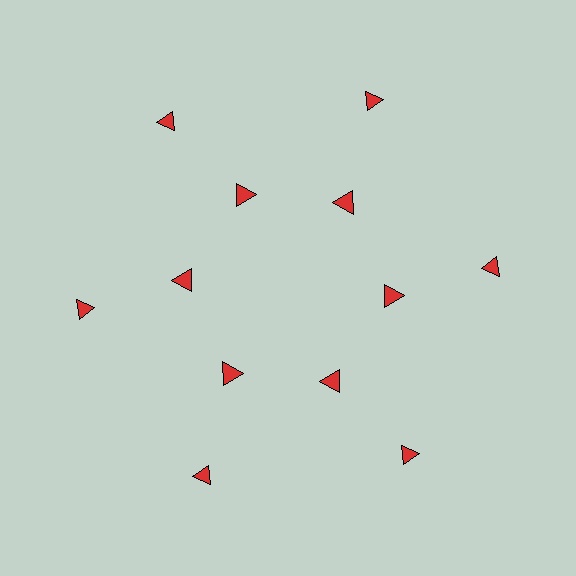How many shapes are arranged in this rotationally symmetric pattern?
There are 12 shapes, arranged in 6 groups of 2.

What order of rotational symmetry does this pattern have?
This pattern has 6-fold rotational symmetry.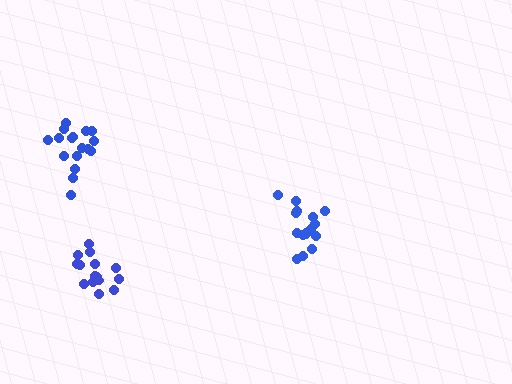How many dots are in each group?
Group 1: 15 dots, Group 2: 16 dots, Group 3: 17 dots (48 total).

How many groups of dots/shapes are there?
There are 3 groups.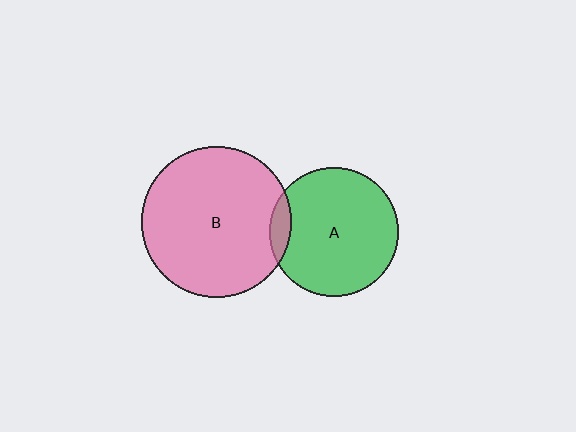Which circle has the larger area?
Circle B (pink).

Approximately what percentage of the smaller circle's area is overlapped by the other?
Approximately 10%.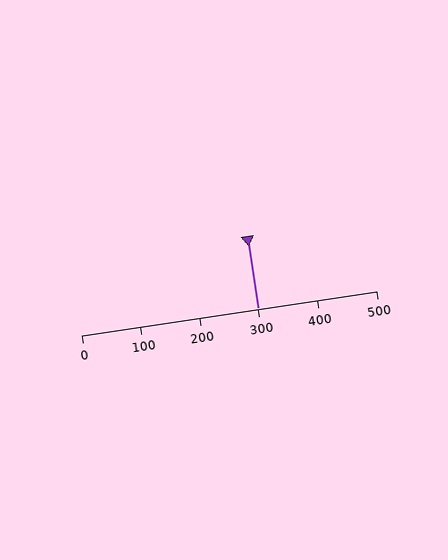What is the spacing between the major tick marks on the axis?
The major ticks are spaced 100 apart.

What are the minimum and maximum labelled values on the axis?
The axis runs from 0 to 500.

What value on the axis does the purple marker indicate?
The marker indicates approximately 300.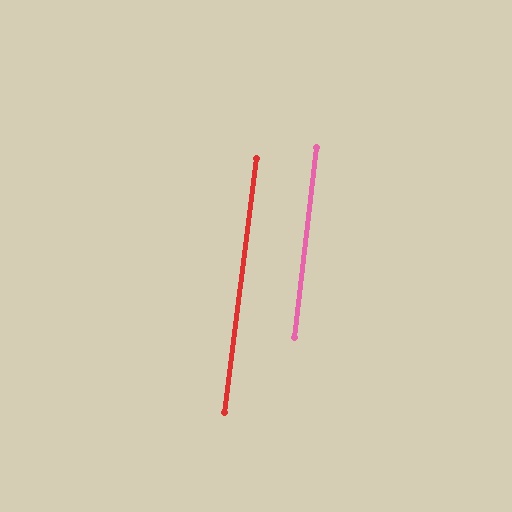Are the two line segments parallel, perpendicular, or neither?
Parallel — their directions differ by only 0.5°.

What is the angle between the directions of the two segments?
Approximately 1 degree.